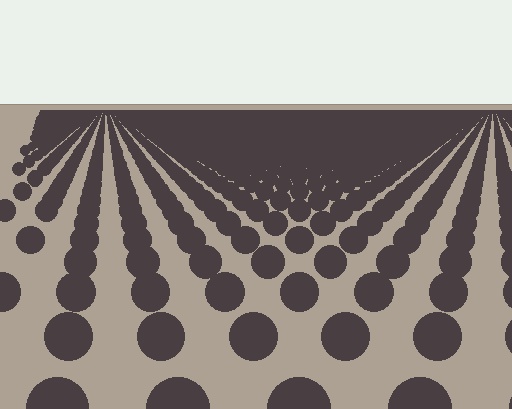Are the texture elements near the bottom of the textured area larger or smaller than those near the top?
Larger. Near the bottom, elements are closer to the viewer and appear at a bigger on-screen size.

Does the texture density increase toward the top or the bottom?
Density increases toward the top.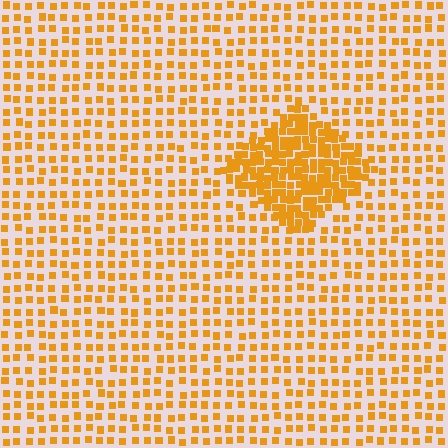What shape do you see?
I see a diamond.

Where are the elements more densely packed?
The elements are more densely packed inside the diamond boundary.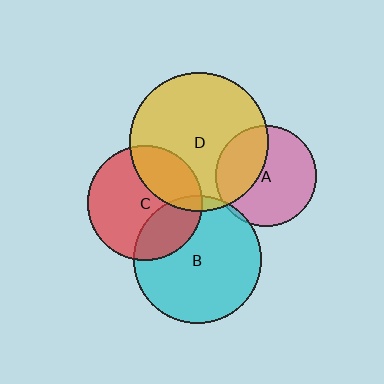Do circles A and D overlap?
Yes.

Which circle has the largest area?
Circle D (yellow).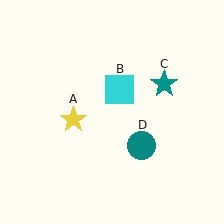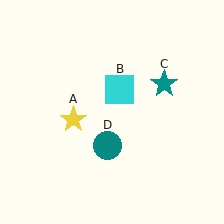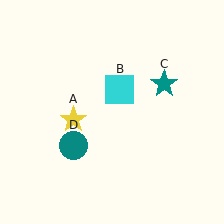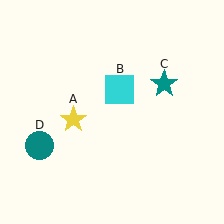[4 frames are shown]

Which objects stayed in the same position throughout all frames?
Yellow star (object A) and cyan square (object B) and teal star (object C) remained stationary.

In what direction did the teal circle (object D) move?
The teal circle (object D) moved left.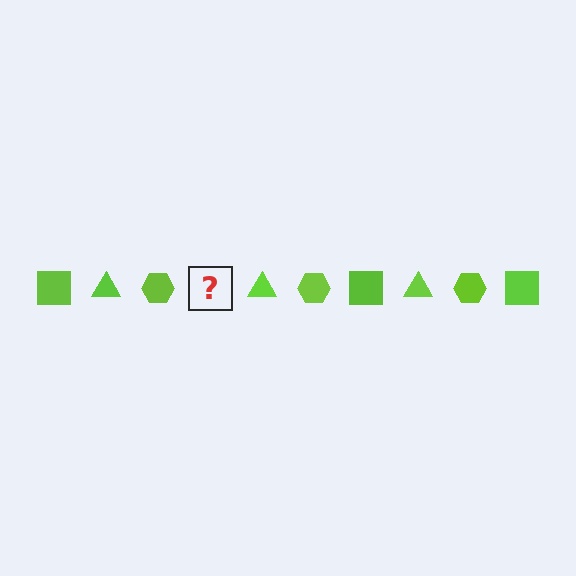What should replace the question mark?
The question mark should be replaced with a lime square.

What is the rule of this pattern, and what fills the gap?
The rule is that the pattern cycles through square, triangle, hexagon shapes in lime. The gap should be filled with a lime square.